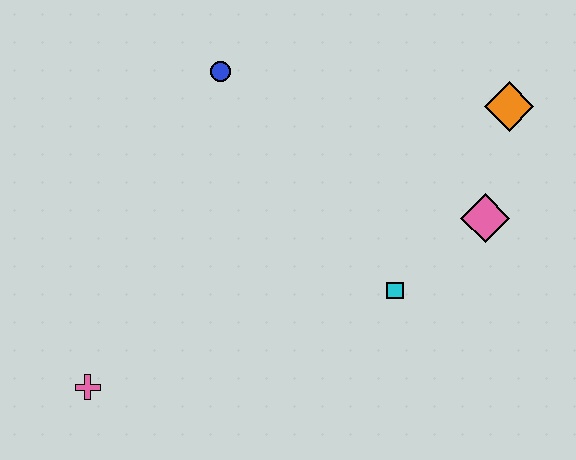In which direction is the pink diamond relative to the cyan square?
The pink diamond is to the right of the cyan square.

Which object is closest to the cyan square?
The pink diamond is closest to the cyan square.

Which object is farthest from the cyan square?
The pink cross is farthest from the cyan square.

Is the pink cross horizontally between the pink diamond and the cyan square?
No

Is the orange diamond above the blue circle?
No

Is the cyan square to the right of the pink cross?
Yes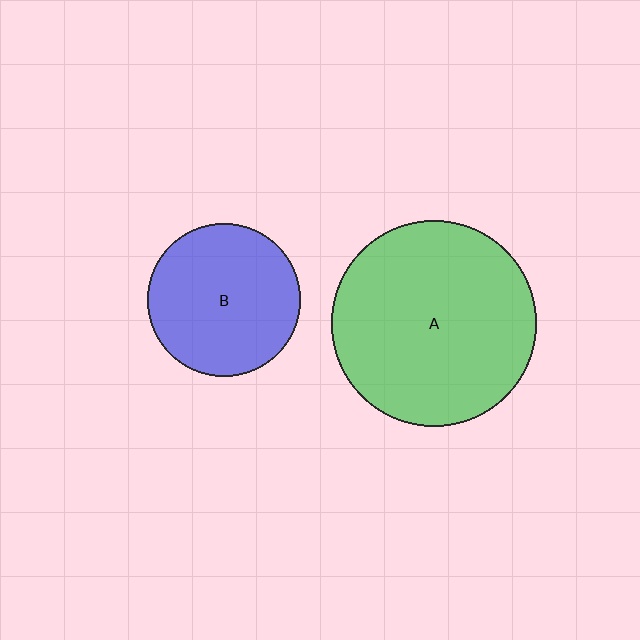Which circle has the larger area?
Circle A (green).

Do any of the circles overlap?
No, none of the circles overlap.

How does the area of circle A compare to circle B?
Approximately 1.8 times.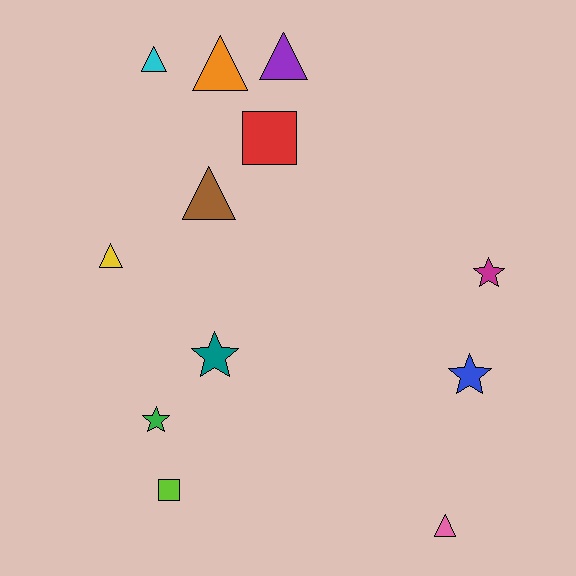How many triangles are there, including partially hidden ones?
There are 6 triangles.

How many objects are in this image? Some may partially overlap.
There are 12 objects.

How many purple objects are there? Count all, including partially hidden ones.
There is 1 purple object.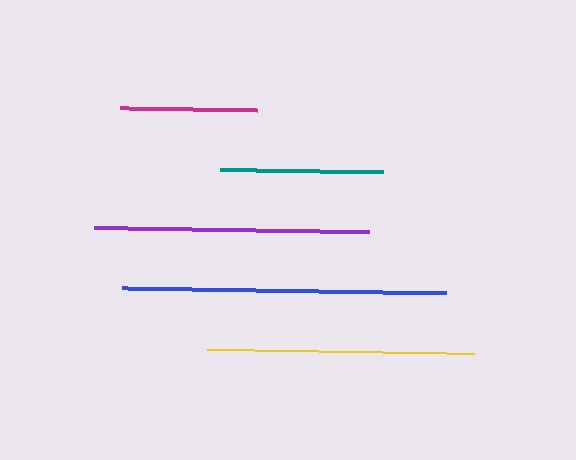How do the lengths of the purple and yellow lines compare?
The purple and yellow lines are approximately the same length.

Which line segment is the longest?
The blue line is the longest at approximately 323 pixels.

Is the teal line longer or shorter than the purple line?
The purple line is longer than the teal line.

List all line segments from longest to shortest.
From longest to shortest: blue, purple, yellow, teal, magenta.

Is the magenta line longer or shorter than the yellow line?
The yellow line is longer than the magenta line.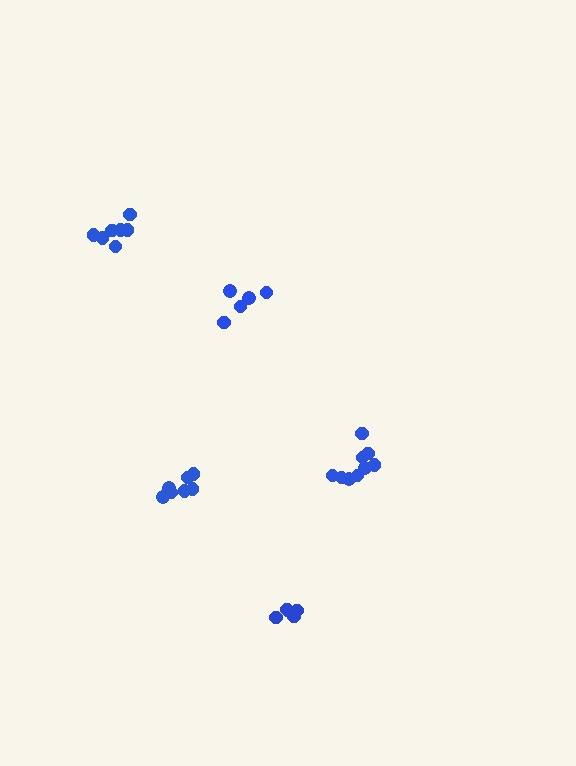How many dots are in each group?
Group 1: 5 dots, Group 2: 7 dots, Group 3: 5 dots, Group 4: 7 dots, Group 5: 9 dots (33 total).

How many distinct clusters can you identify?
There are 5 distinct clusters.